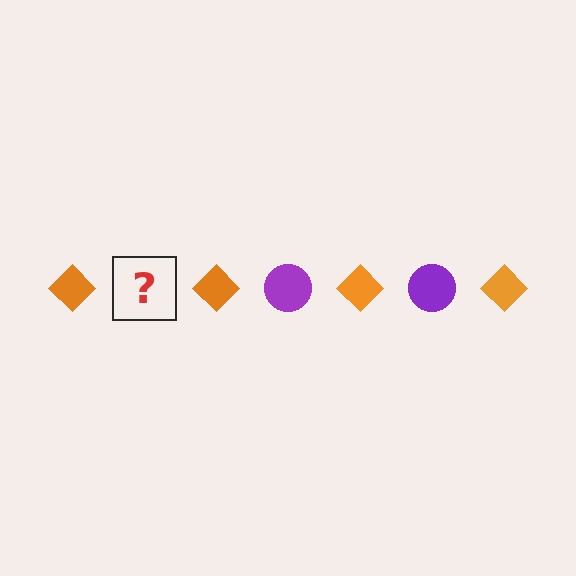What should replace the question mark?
The question mark should be replaced with a purple circle.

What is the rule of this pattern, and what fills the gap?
The rule is that the pattern alternates between orange diamond and purple circle. The gap should be filled with a purple circle.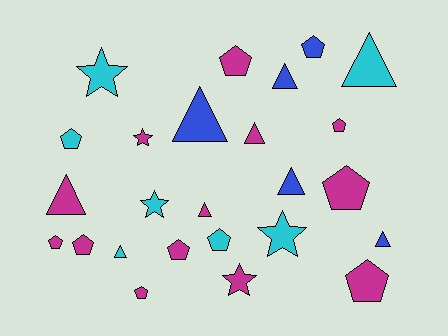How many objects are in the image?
There are 25 objects.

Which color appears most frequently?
Magenta, with 13 objects.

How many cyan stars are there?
There are 3 cyan stars.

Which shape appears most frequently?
Pentagon, with 11 objects.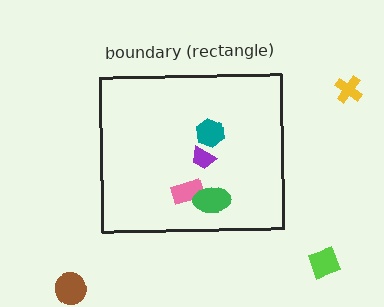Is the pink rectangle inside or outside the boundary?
Inside.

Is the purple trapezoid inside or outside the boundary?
Inside.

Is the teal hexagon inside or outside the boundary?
Inside.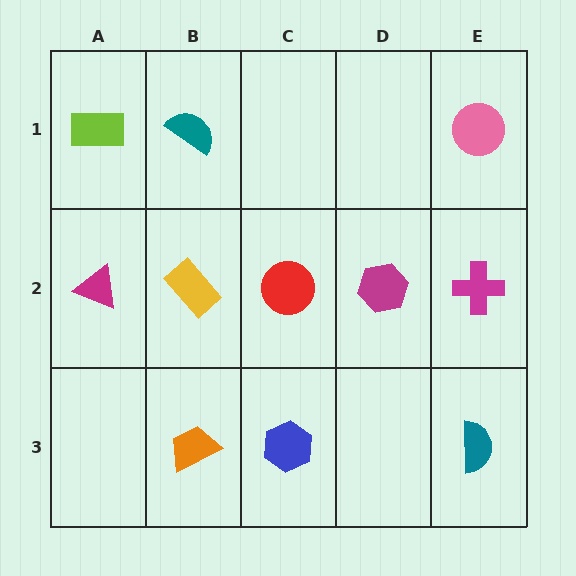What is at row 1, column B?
A teal semicircle.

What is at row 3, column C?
A blue hexagon.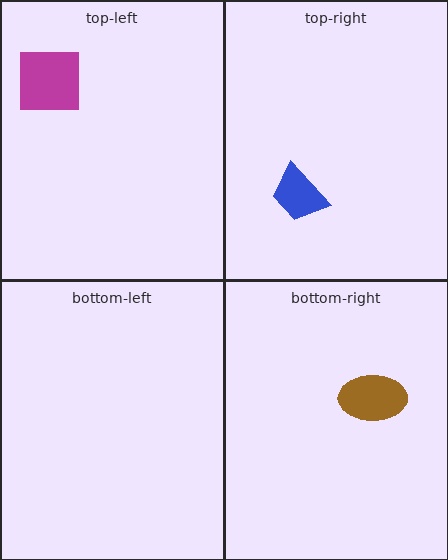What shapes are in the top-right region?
The blue trapezoid.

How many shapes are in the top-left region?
1.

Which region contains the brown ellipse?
The bottom-right region.